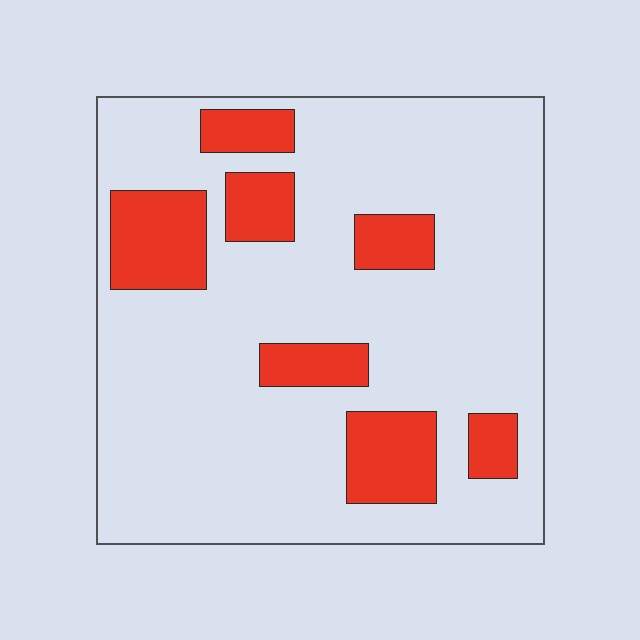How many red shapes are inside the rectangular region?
7.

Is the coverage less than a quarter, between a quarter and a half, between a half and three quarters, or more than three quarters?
Less than a quarter.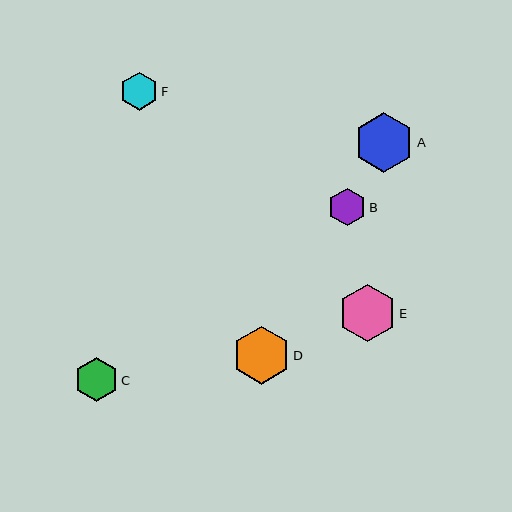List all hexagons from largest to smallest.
From largest to smallest: A, D, E, C, F, B.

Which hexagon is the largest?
Hexagon A is the largest with a size of approximately 59 pixels.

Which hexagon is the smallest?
Hexagon B is the smallest with a size of approximately 37 pixels.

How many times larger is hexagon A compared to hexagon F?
Hexagon A is approximately 1.5 times the size of hexagon F.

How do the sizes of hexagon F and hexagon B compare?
Hexagon F and hexagon B are approximately the same size.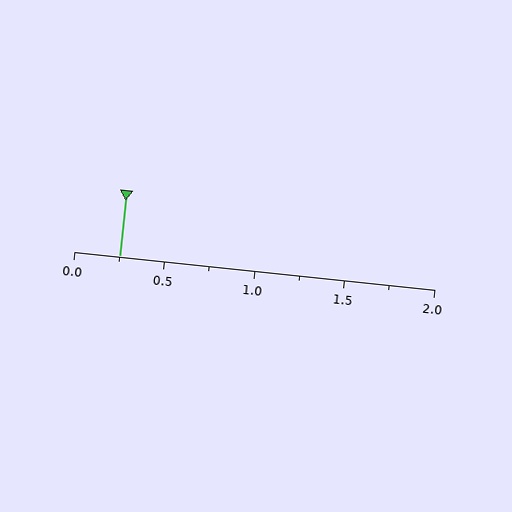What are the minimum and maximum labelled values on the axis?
The axis runs from 0.0 to 2.0.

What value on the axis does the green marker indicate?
The marker indicates approximately 0.25.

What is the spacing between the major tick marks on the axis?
The major ticks are spaced 0.5 apart.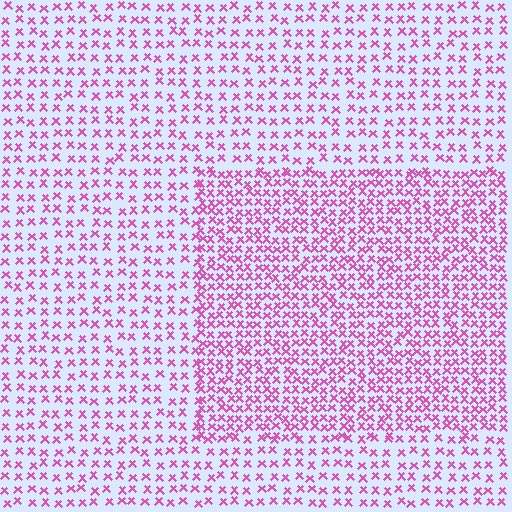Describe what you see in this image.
The image contains small pink elements arranged at two different densities. A rectangle-shaped region is visible where the elements are more densely packed than the surrounding area.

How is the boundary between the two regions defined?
The boundary is defined by a change in element density (approximately 1.8x ratio). All elements are the same color, size, and shape.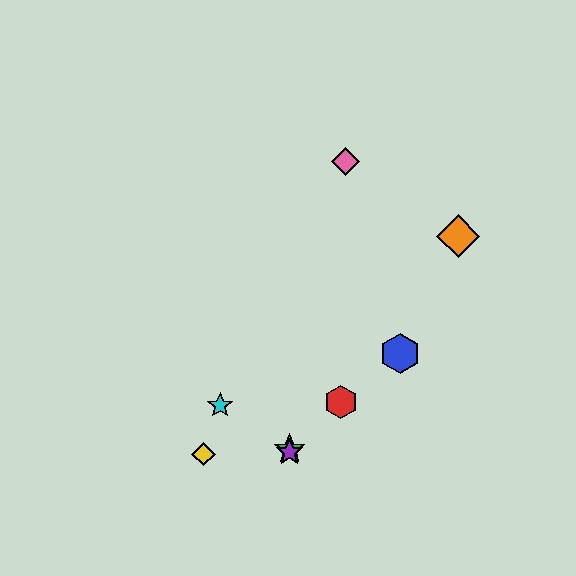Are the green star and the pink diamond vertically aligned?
No, the green star is at x≈290 and the pink diamond is at x≈345.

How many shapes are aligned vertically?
2 shapes (the green star, the purple star) are aligned vertically.